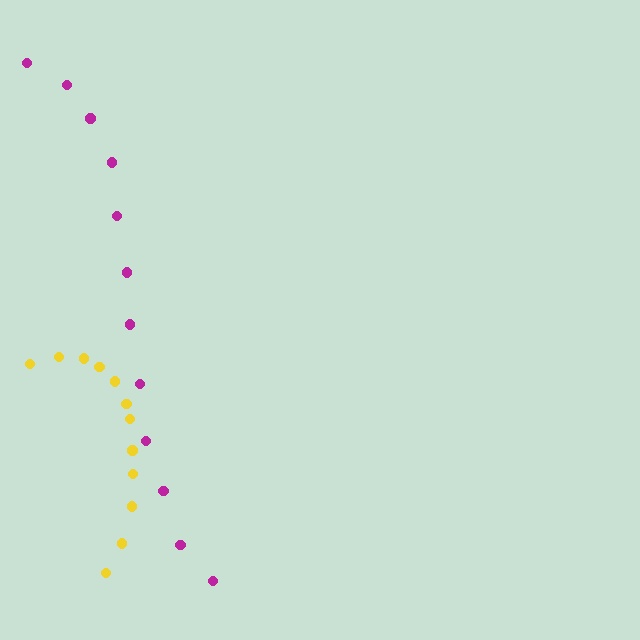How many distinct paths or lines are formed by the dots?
There are 2 distinct paths.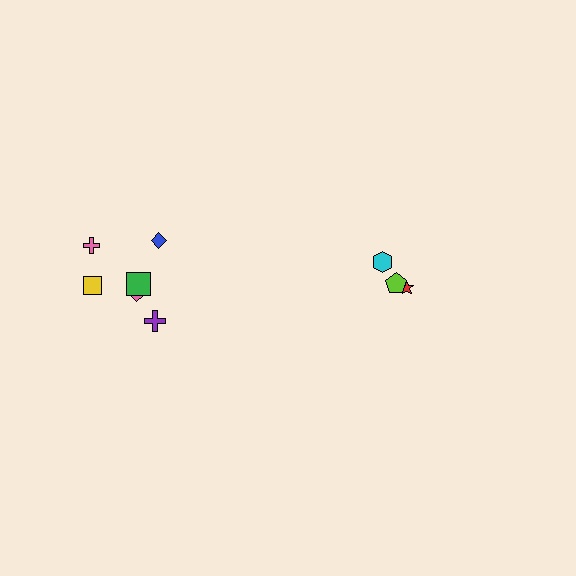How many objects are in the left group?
There are 6 objects.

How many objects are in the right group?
There are 3 objects.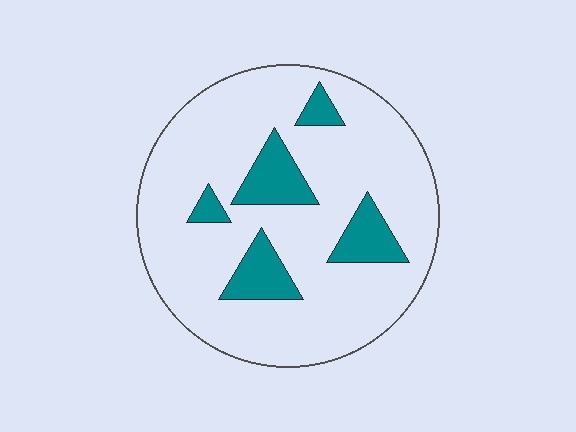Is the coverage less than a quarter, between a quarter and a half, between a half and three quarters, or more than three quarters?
Less than a quarter.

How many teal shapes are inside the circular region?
5.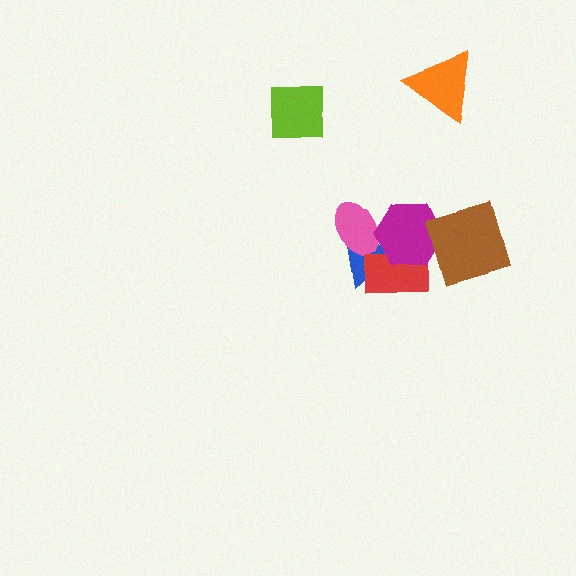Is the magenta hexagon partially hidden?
Yes, it is partially covered by another shape.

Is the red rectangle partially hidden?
Yes, it is partially covered by another shape.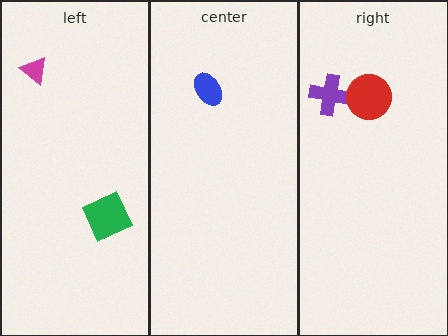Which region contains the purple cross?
The right region.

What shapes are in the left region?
The magenta triangle, the green square.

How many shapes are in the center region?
1.